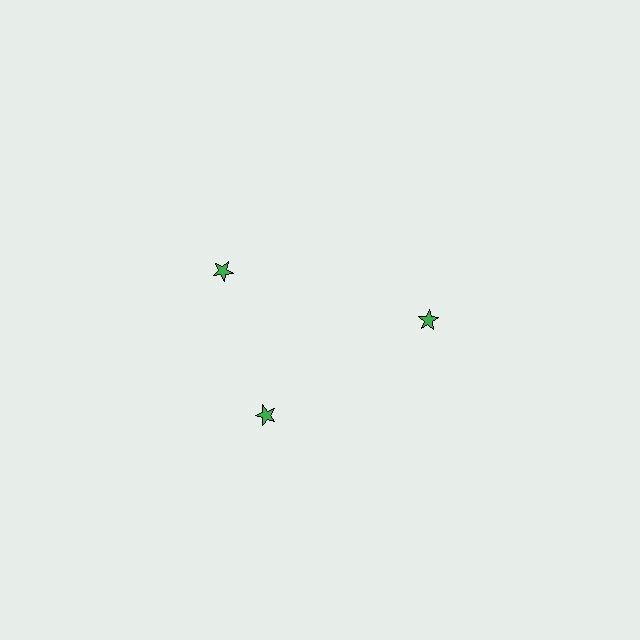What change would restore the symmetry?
The symmetry would be restored by rotating it back into even spacing with its neighbors so that all 3 stars sit at equal angles and equal distance from the center.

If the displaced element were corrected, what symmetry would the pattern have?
It would have 3-fold rotational symmetry — the pattern would map onto itself every 120 degrees.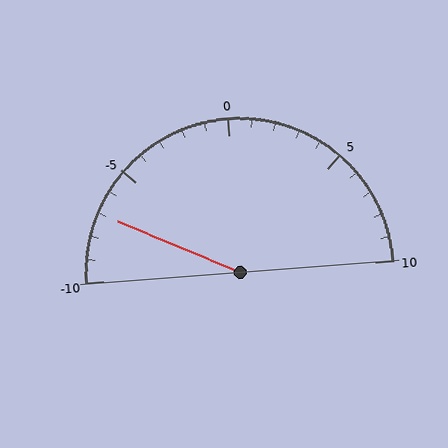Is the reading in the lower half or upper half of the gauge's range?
The reading is in the lower half of the range (-10 to 10).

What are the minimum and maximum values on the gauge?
The gauge ranges from -10 to 10.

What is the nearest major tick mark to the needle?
The nearest major tick mark is -5.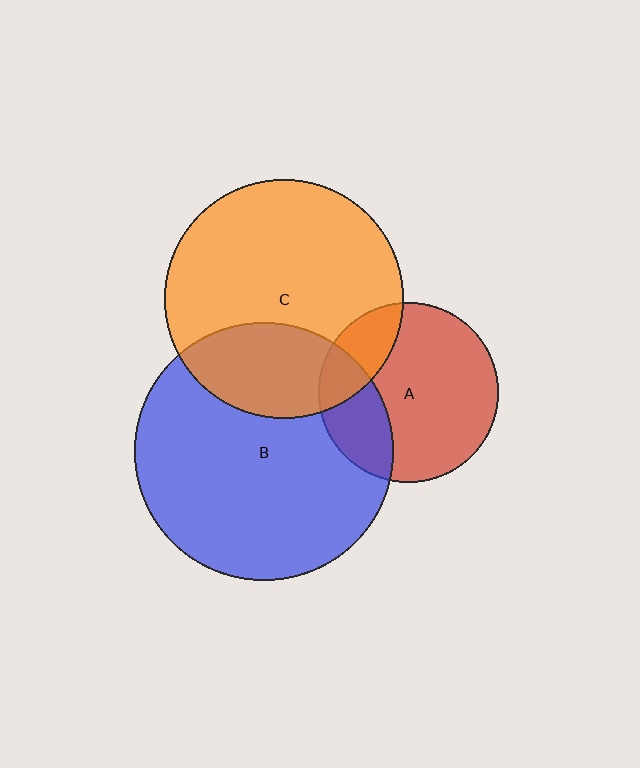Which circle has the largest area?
Circle B (blue).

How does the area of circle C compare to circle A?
Approximately 1.8 times.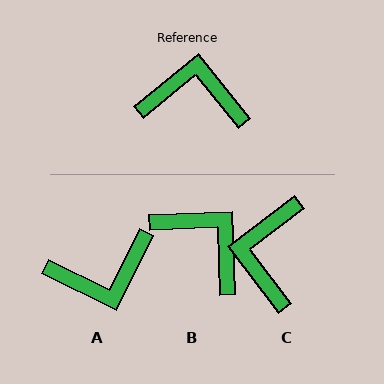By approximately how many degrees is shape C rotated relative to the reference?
Approximately 88 degrees counter-clockwise.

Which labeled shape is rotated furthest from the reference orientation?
A, about 155 degrees away.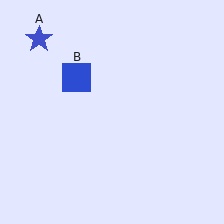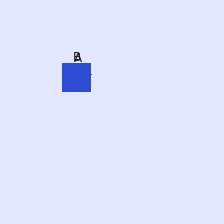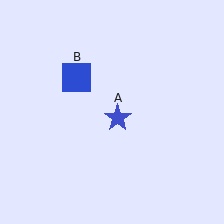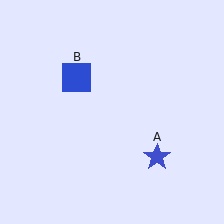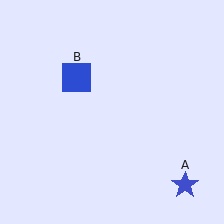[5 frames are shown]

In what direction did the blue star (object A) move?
The blue star (object A) moved down and to the right.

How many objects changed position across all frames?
1 object changed position: blue star (object A).